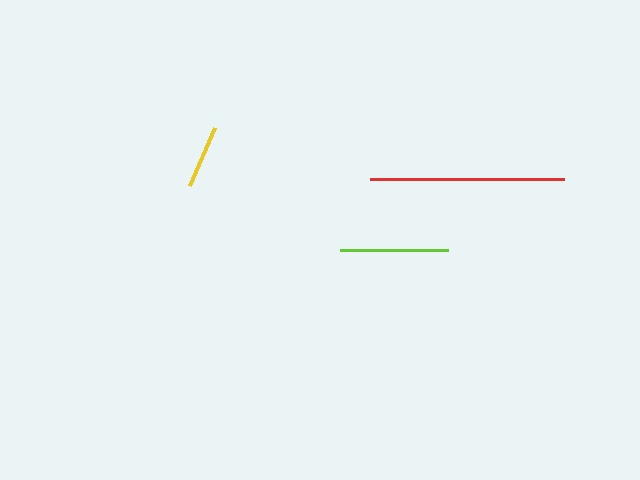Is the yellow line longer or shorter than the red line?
The red line is longer than the yellow line.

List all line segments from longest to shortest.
From longest to shortest: red, lime, yellow.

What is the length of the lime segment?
The lime segment is approximately 108 pixels long.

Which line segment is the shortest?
The yellow line is the shortest at approximately 63 pixels.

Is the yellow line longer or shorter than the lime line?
The lime line is longer than the yellow line.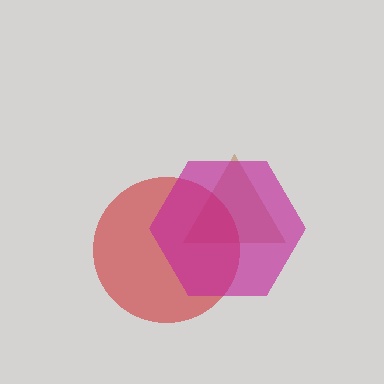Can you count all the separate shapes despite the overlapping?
Yes, there are 3 separate shapes.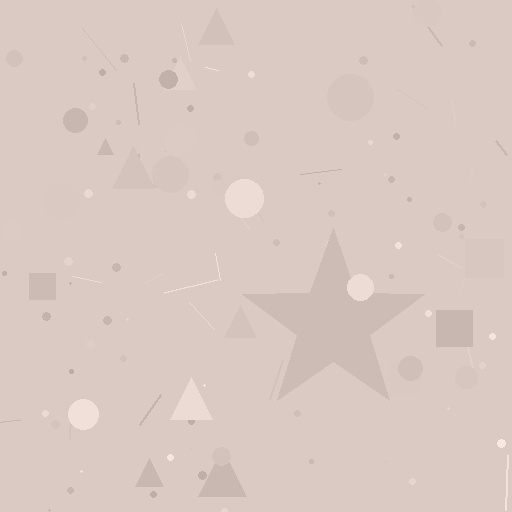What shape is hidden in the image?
A star is hidden in the image.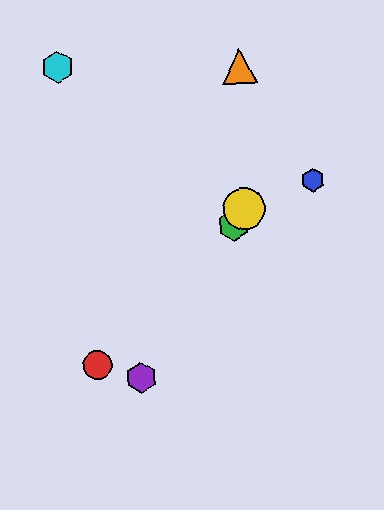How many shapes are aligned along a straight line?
3 shapes (the green hexagon, the yellow circle, the purple hexagon) are aligned along a straight line.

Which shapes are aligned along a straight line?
The green hexagon, the yellow circle, the purple hexagon are aligned along a straight line.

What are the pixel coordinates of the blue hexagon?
The blue hexagon is at (313, 180).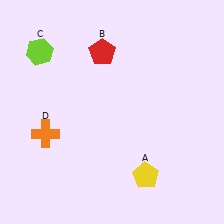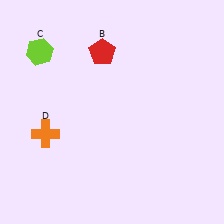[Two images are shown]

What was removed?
The yellow pentagon (A) was removed in Image 2.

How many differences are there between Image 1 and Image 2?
There is 1 difference between the two images.